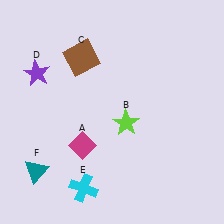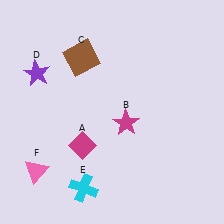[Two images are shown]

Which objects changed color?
B changed from lime to magenta. F changed from teal to pink.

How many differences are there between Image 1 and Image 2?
There are 2 differences between the two images.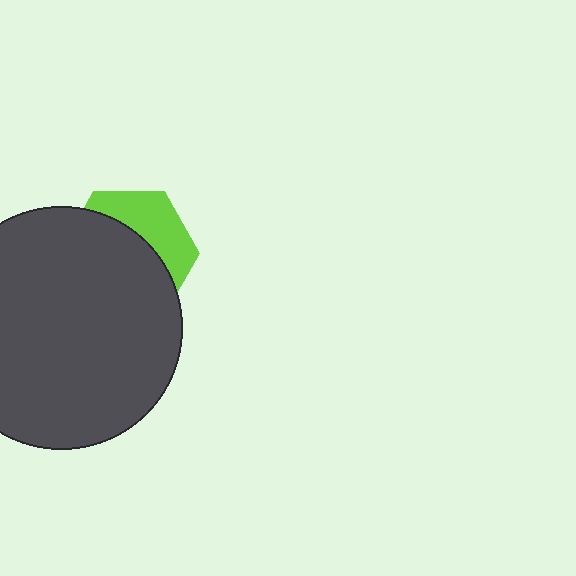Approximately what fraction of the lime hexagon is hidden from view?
Roughly 65% of the lime hexagon is hidden behind the dark gray circle.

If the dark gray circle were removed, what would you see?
You would see the complete lime hexagon.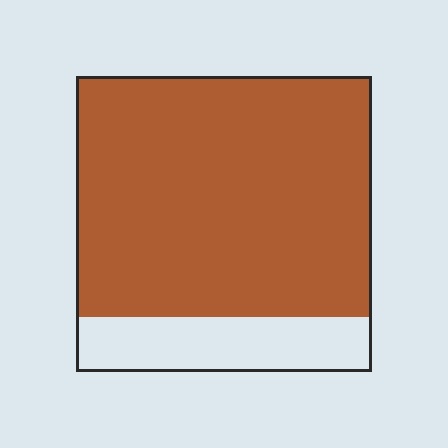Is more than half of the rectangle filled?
Yes.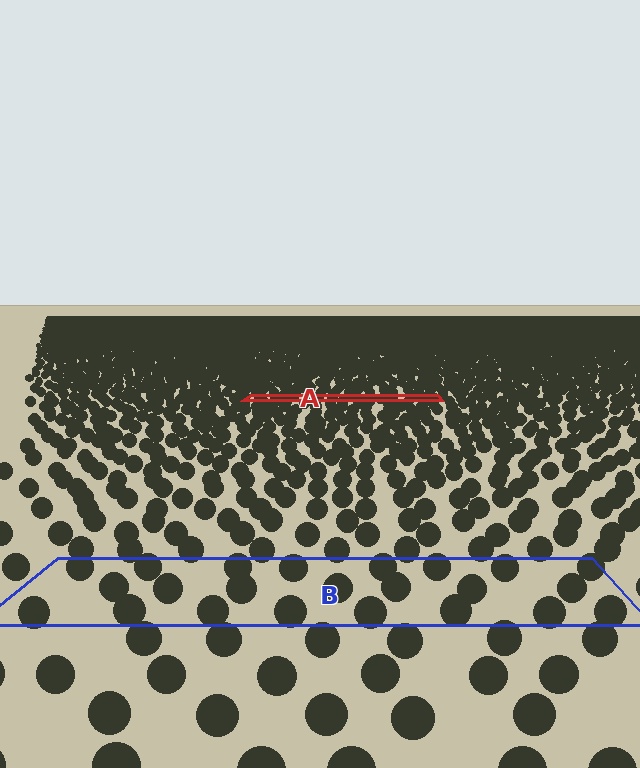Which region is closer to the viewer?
Region B is closer. The texture elements there are larger and more spread out.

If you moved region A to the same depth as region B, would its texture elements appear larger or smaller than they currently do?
They would appear larger. At a closer depth, the same texture elements are projected at a bigger on-screen size.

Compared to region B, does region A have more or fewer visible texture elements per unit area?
Region A has more texture elements per unit area — they are packed more densely because it is farther away.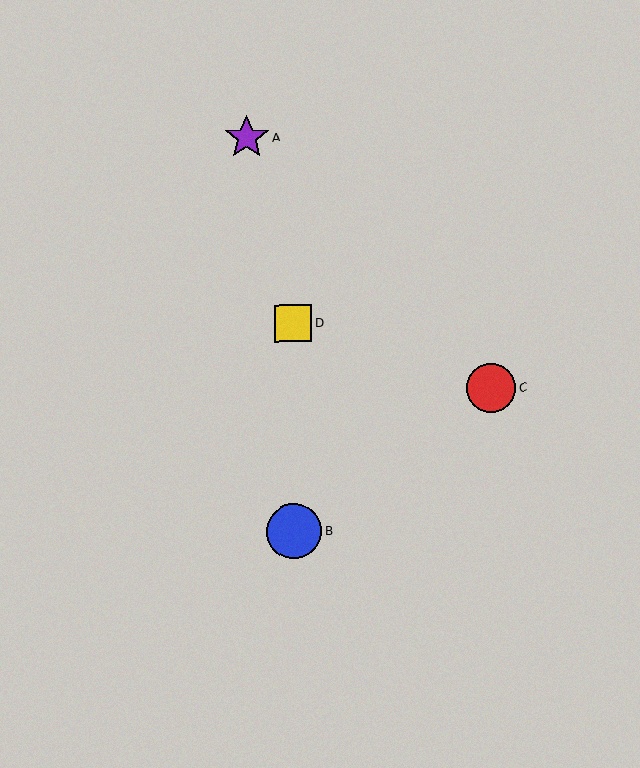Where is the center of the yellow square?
The center of the yellow square is at (293, 324).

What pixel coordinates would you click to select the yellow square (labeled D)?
Click at (293, 324) to select the yellow square D.